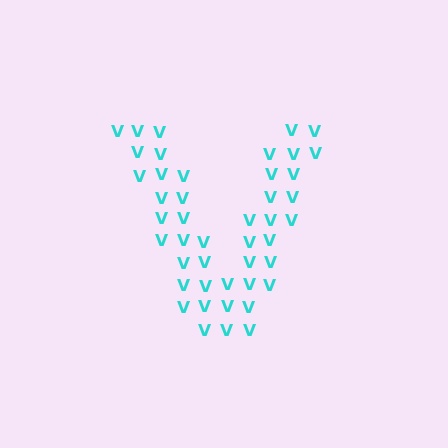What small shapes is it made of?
It is made of small letter V's.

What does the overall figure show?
The overall figure shows the letter V.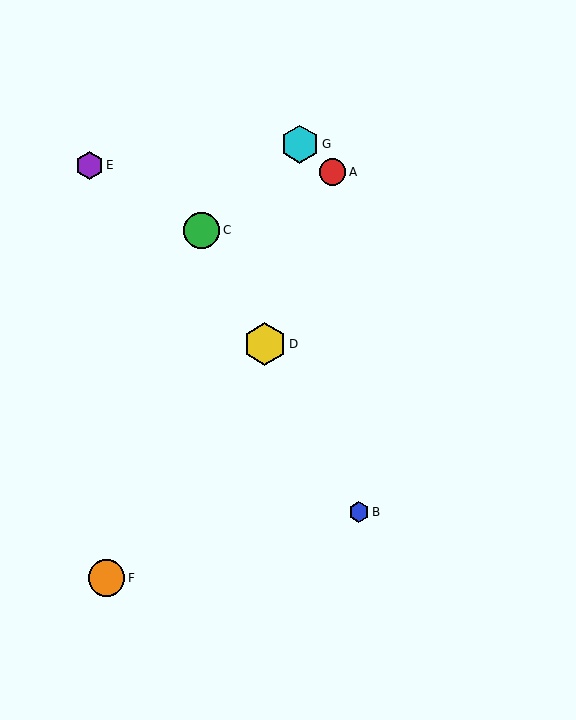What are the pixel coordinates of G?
Object G is at (300, 144).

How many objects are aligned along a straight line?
3 objects (B, C, D) are aligned along a straight line.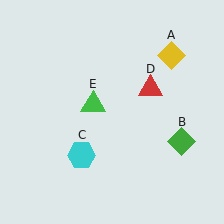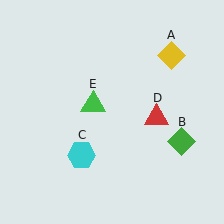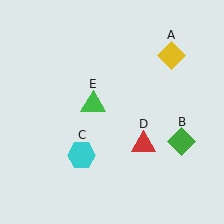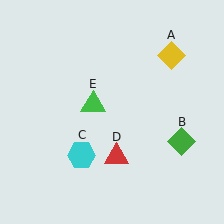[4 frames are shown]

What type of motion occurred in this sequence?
The red triangle (object D) rotated clockwise around the center of the scene.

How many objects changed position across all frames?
1 object changed position: red triangle (object D).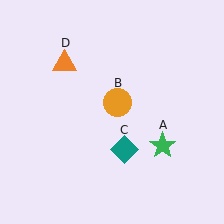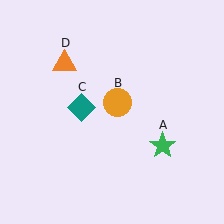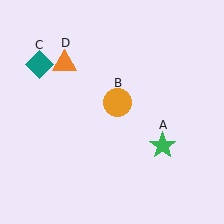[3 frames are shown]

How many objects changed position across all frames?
1 object changed position: teal diamond (object C).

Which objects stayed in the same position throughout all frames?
Green star (object A) and orange circle (object B) and orange triangle (object D) remained stationary.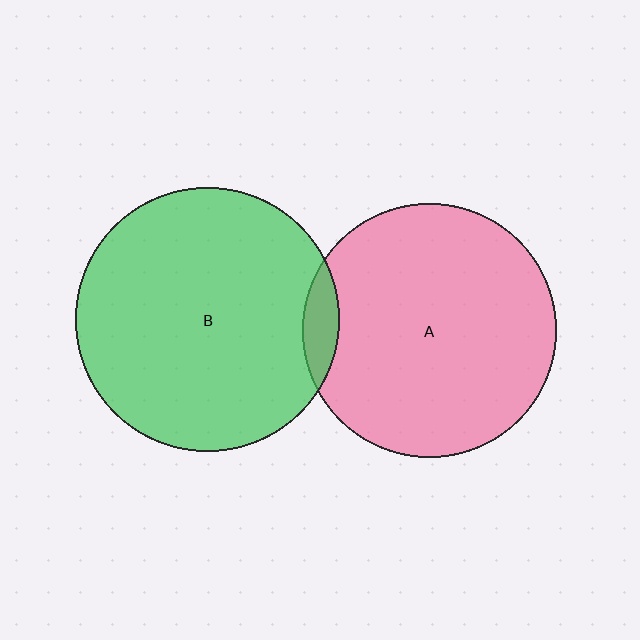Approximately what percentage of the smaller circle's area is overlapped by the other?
Approximately 5%.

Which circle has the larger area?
Circle B (green).